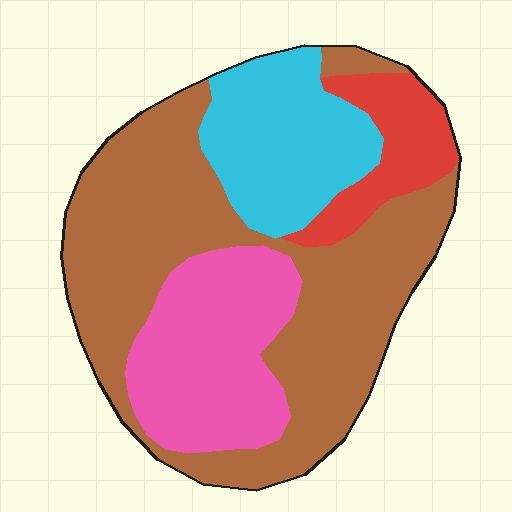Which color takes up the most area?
Brown, at roughly 50%.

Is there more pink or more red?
Pink.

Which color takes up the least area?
Red, at roughly 10%.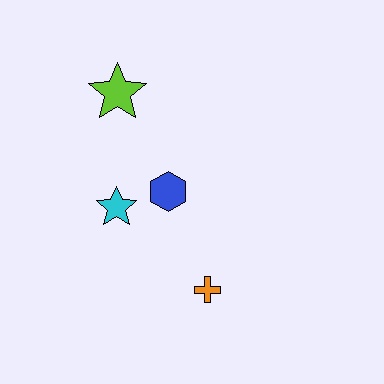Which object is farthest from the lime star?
The orange cross is farthest from the lime star.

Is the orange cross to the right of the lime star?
Yes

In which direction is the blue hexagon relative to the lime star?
The blue hexagon is below the lime star.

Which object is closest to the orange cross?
The blue hexagon is closest to the orange cross.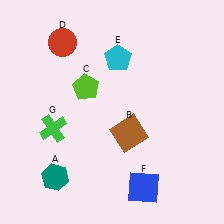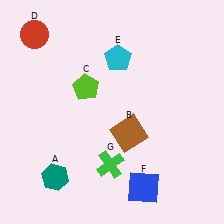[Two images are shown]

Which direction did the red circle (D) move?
The red circle (D) moved left.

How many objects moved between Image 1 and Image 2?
2 objects moved between the two images.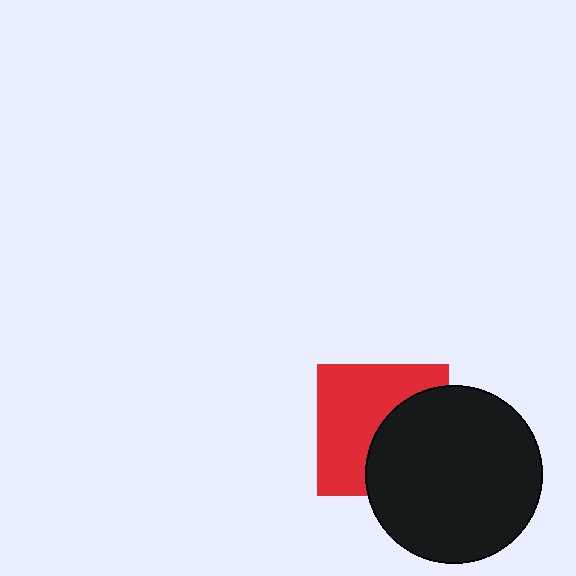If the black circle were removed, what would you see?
You would see the complete red square.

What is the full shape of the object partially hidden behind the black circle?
The partially hidden object is a red square.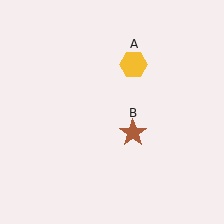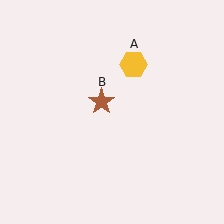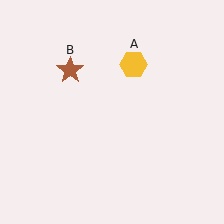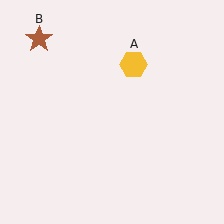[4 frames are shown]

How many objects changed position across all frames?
1 object changed position: brown star (object B).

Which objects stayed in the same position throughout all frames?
Yellow hexagon (object A) remained stationary.